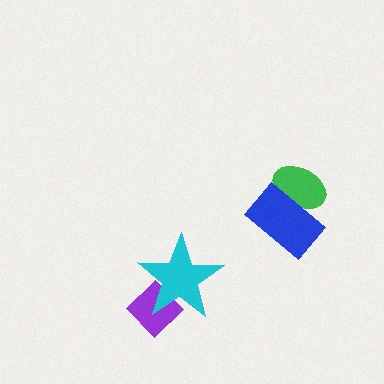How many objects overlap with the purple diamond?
1 object overlaps with the purple diamond.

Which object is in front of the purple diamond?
The cyan star is in front of the purple diamond.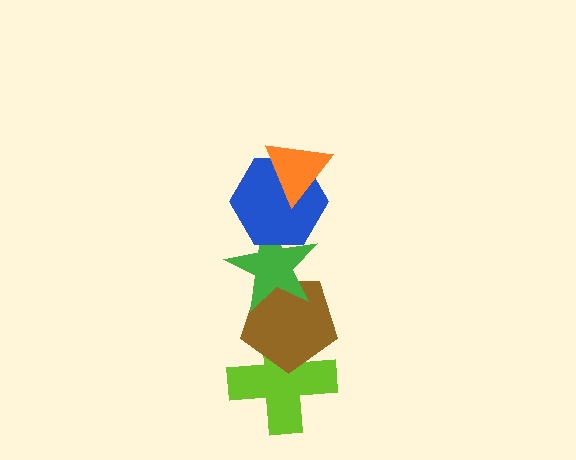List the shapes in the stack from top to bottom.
From top to bottom: the orange triangle, the blue hexagon, the green star, the brown pentagon, the lime cross.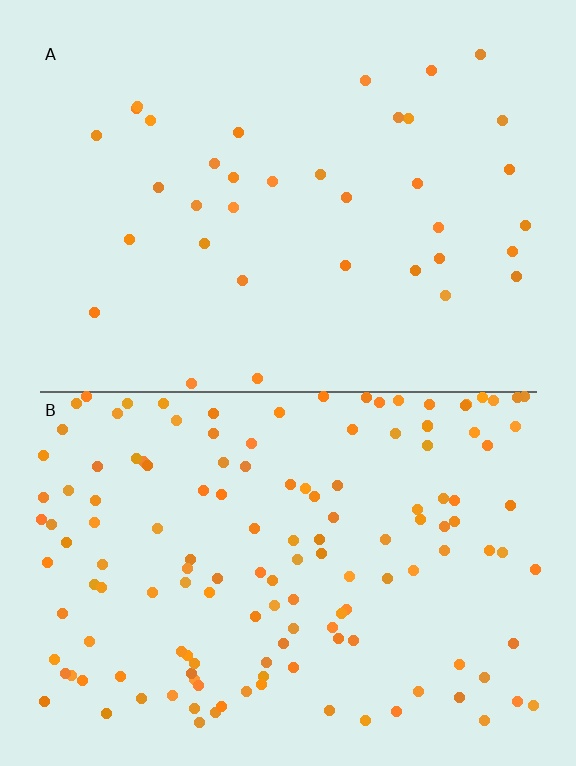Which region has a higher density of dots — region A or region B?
B (the bottom).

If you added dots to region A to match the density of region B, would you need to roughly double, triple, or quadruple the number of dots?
Approximately quadruple.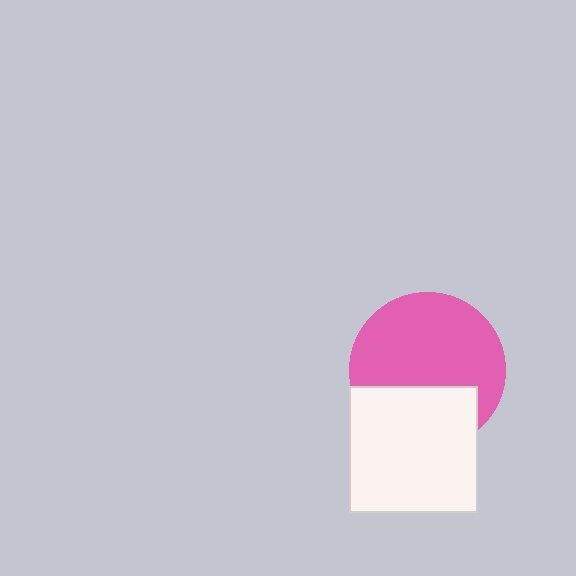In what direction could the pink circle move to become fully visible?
The pink circle could move up. That would shift it out from behind the white rectangle entirely.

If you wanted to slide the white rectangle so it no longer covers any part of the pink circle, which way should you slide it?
Slide it down — that is the most direct way to separate the two shapes.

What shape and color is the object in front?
The object in front is a white rectangle.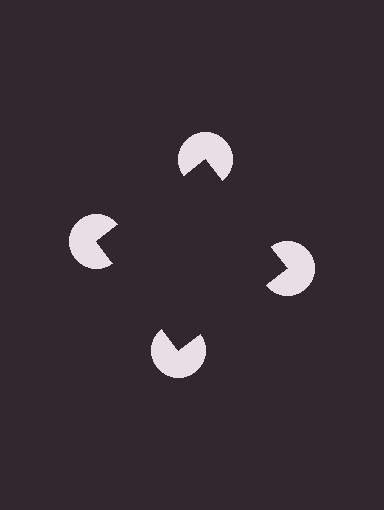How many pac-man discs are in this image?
There are 4 — one at each vertex of the illusory square.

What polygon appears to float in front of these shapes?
An illusory square — its edges are inferred from the aligned wedge cuts in the pac-man discs, not physically drawn.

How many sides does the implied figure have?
4 sides.